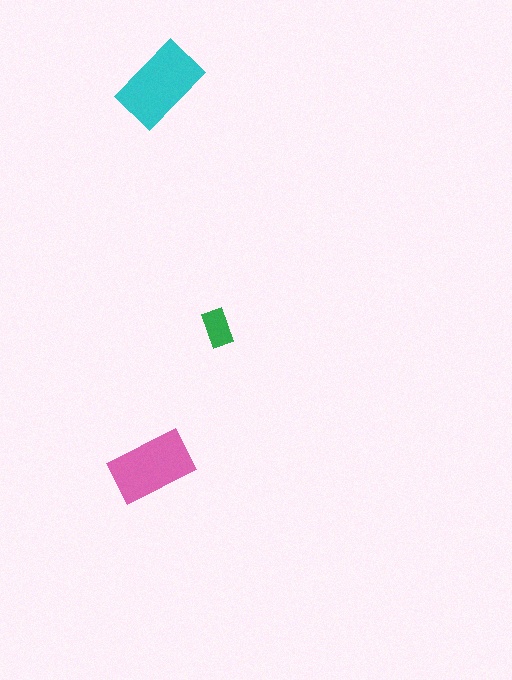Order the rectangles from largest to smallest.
the cyan one, the pink one, the green one.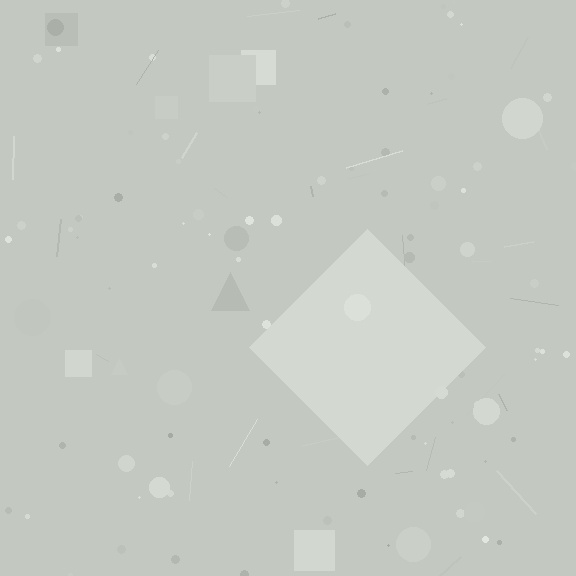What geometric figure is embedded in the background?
A diamond is embedded in the background.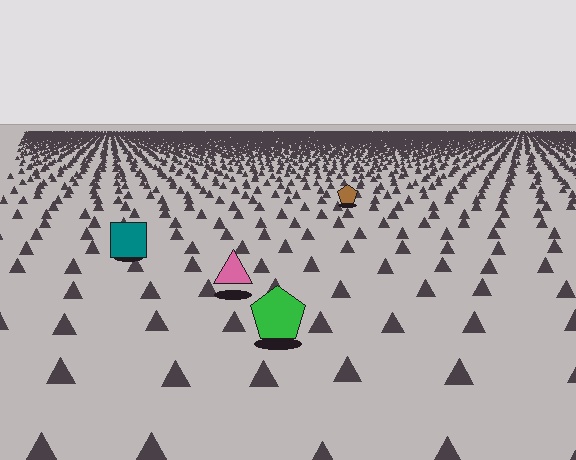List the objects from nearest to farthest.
From nearest to farthest: the green pentagon, the pink triangle, the teal square, the brown pentagon.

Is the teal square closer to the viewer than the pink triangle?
No. The pink triangle is closer — you can tell from the texture gradient: the ground texture is coarser near it.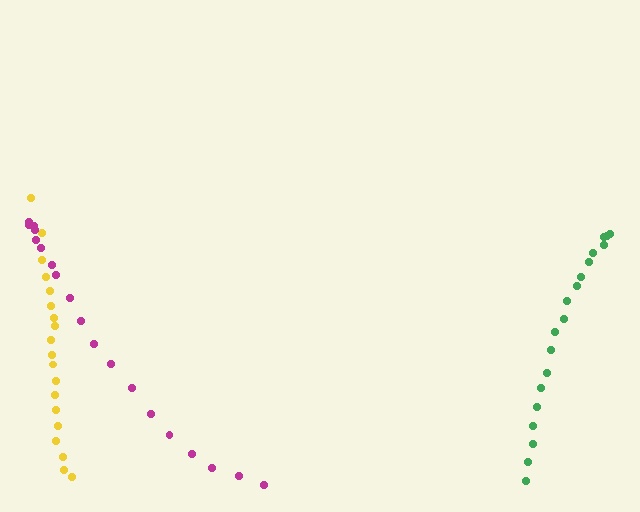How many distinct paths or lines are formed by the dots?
There are 3 distinct paths.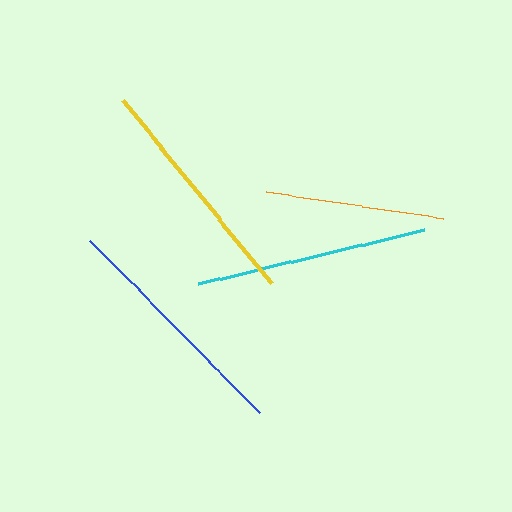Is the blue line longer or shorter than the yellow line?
The blue line is longer than the yellow line.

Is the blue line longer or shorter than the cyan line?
The blue line is longer than the cyan line.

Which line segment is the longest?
The blue line is the longest at approximately 243 pixels.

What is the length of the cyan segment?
The cyan segment is approximately 232 pixels long.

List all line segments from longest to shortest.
From longest to shortest: blue, yellow, cyan, orange.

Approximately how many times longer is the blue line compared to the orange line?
The blue line is approximately 1.4 times the length of the orange line.